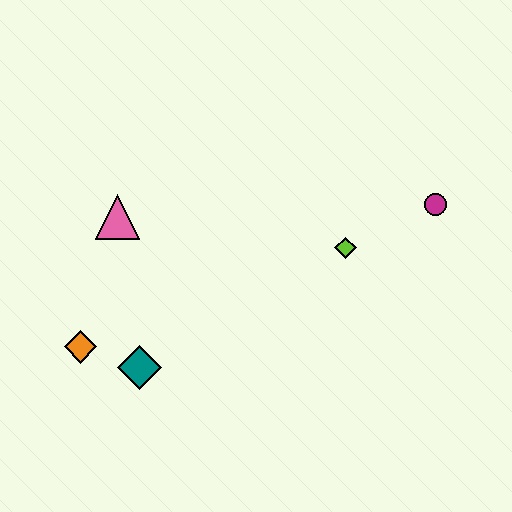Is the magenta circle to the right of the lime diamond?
Yes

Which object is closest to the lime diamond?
The magenta circle is closest to the lime diamond.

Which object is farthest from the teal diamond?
The magenta circle is farthest from the teal diamond.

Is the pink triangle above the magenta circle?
No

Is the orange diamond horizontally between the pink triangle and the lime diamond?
No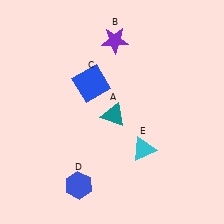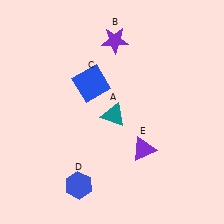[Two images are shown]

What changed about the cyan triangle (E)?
In Image 1, E is cyan. In Image 2, it changed to purple.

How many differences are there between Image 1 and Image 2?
There is 1 difference between the two images.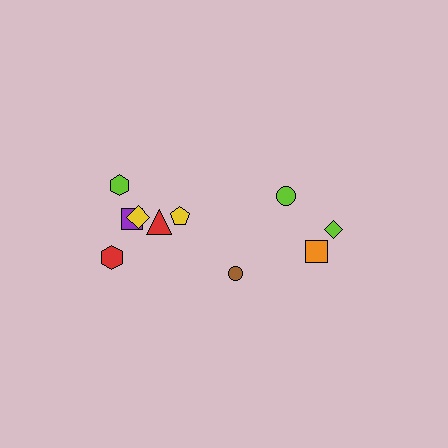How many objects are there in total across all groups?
There are 10 objects.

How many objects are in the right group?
There are 4 objects.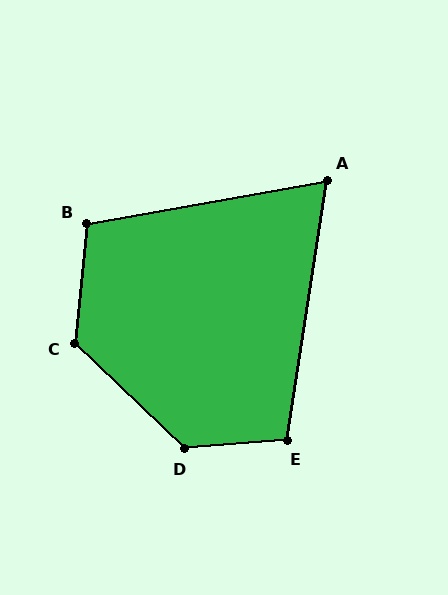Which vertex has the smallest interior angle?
A, at approximately 71 degrees.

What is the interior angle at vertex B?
Approximately 106 degrees (obtuse).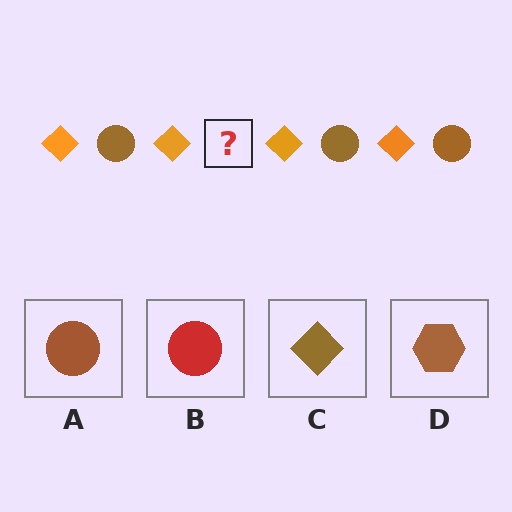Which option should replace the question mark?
Option A.